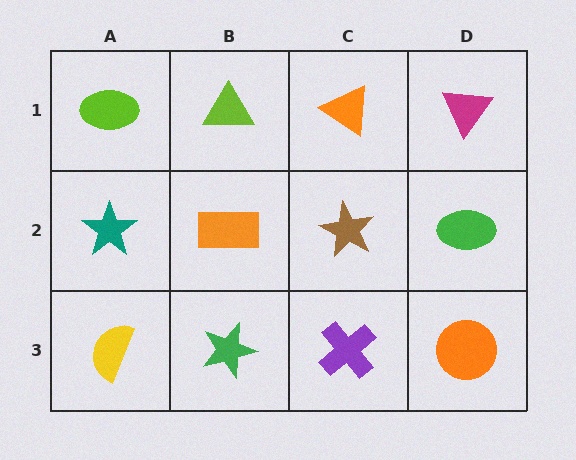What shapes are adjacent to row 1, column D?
A green ellipse (row 2, column D), an orange triangle (row 1, column C).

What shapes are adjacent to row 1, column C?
A brown star (row 2, column C), a lime triangle (row 1, column B), a magenta triangle (row 1, column D).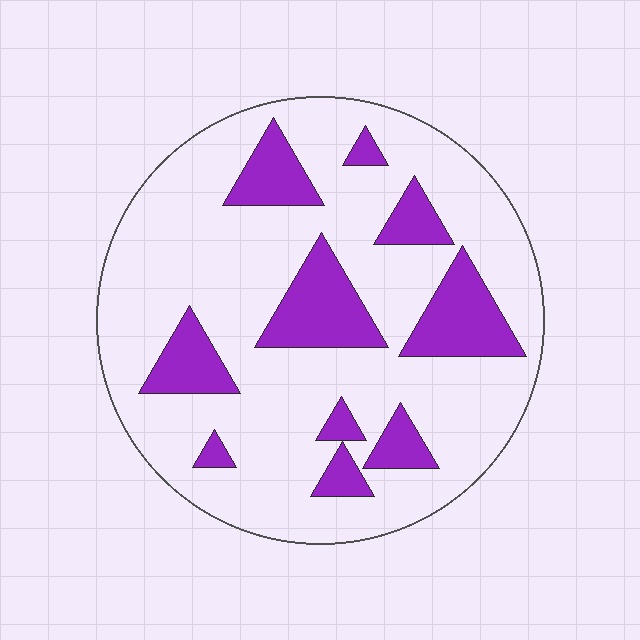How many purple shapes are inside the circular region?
10.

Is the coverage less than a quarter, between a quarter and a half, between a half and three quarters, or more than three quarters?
Less than a quarter.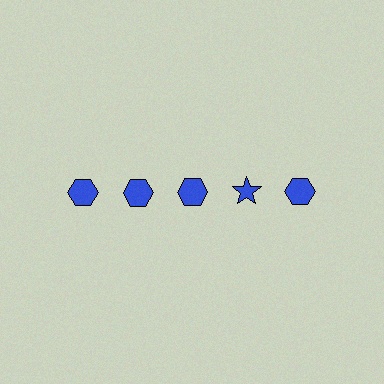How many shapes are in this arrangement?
There are 5 shapes arranged in a grid pattern.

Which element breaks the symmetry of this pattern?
The blue star in the top row, second from right column breaks the symmetry. All other shapes are blue hexagons.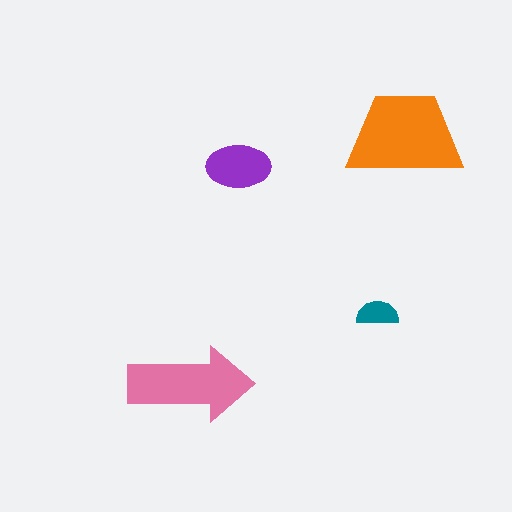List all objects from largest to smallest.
The orange trapezoid, the pink arrow, the purple ellipse, the teal semicircle.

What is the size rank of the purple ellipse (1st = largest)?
3rd.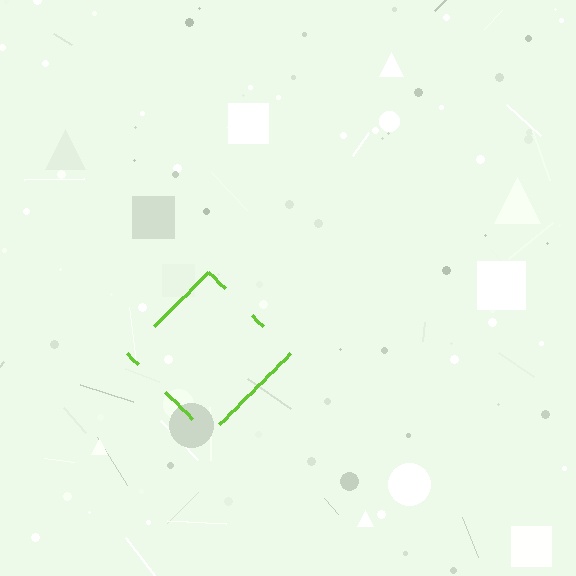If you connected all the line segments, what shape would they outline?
They would outline a diamond.